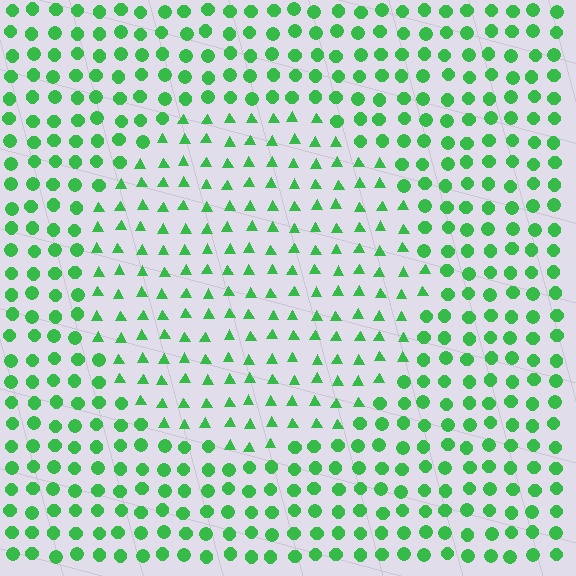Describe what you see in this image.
The image is filled with small green elements arranged in a uniform grid. A circle-shaped region contains triangles, while the surrounding area contains circles. The boundary is defined purely by the change in element shape.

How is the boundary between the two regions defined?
The boundary is defined by a change in element shape: triangles inside vs. circles outside. All elements share the same color and spacing.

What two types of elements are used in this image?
The image uses triangles inside the circle region and circles outside it.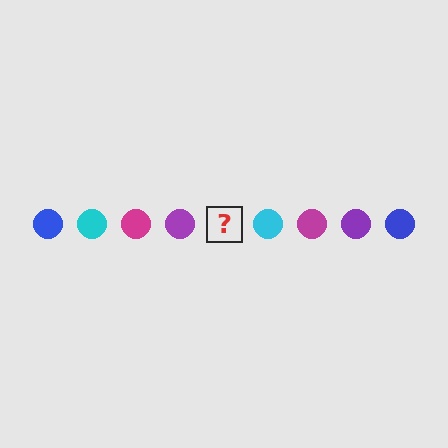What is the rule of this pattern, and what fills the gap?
The rule is that the pattern cycles through blue, cyan, magenta, purple circles. The gap should be filled with a blue circle.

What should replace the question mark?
The question mark should be replaced with a blue circle.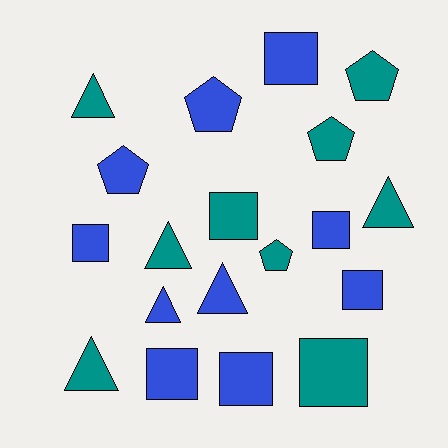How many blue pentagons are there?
There are 2 blue pentagons.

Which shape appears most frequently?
Square, with 8 objects.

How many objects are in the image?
There are 19 objects.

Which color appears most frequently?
Blue, with 10 objects.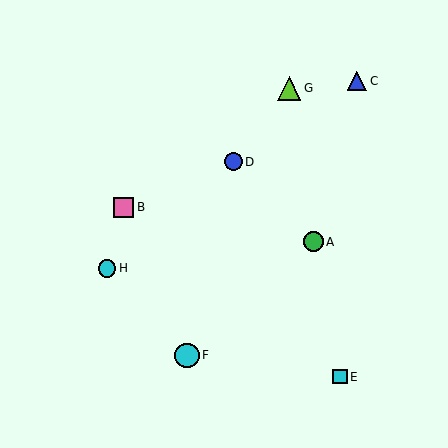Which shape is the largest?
The cyan circle (labeled F) is the largest.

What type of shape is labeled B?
Shape B is a pink square.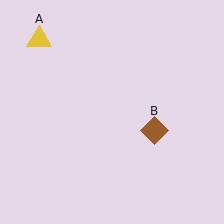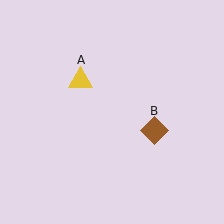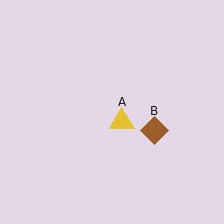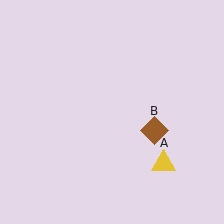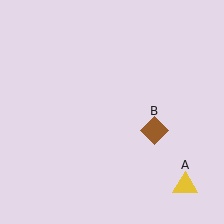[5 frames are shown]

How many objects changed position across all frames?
1 object changed position: yellow triangle (object A).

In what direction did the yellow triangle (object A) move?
The yellow triangle (object A) moved down and to the right.